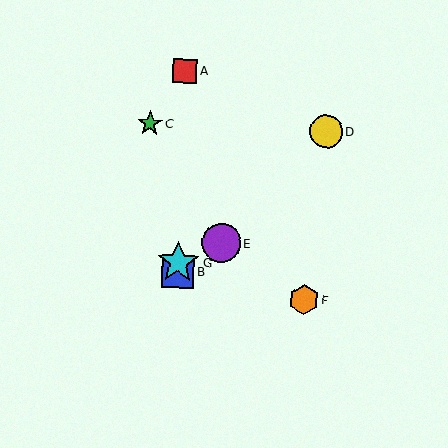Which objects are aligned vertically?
Objects A, B, G are aligned vertically.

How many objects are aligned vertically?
3 objects (A, B, G) are aligned vertically.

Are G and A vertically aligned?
Yes, both are at x≈178.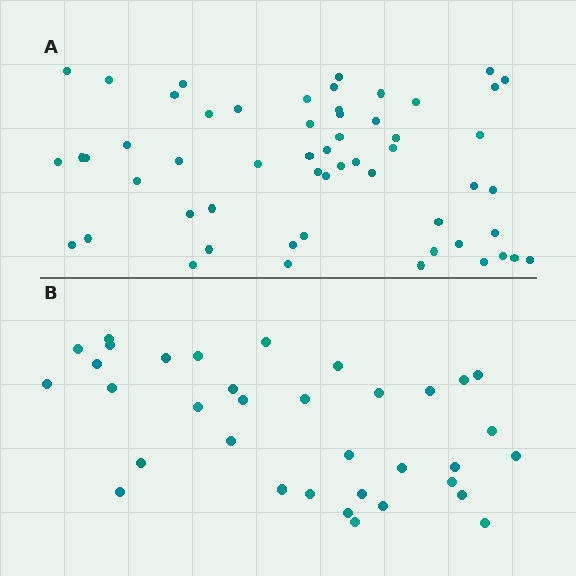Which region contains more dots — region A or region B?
Region A (the top region) has more dots.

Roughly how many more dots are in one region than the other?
Region A has approximately 20 more dots than region B.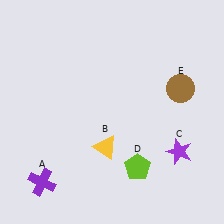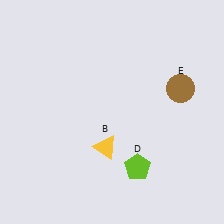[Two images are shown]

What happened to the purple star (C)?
The purple star (C) was removed in Image 2. It was in the bottom-right area of Image 1.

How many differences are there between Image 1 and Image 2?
There are 2 differences between the two images.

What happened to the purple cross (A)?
The purple cross (A) was removed in Image 2. It was in the bottom-left area of Image 1.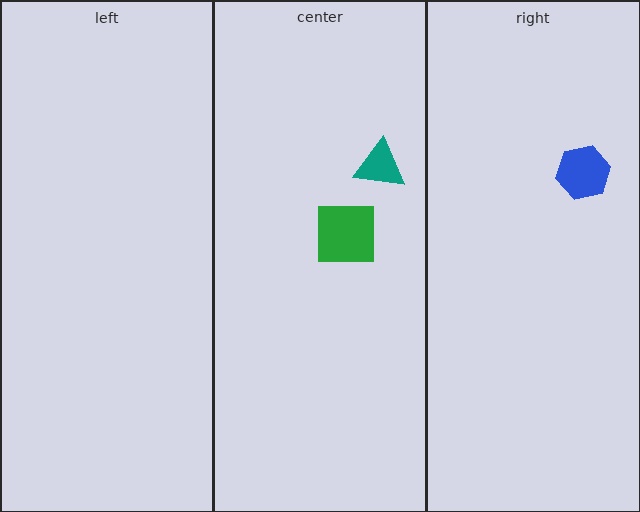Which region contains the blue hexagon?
The right region.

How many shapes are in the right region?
1.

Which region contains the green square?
The center region.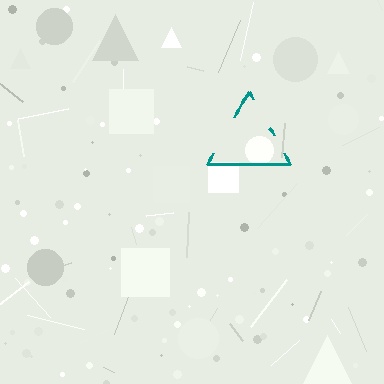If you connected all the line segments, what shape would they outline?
They would outline a triangle.